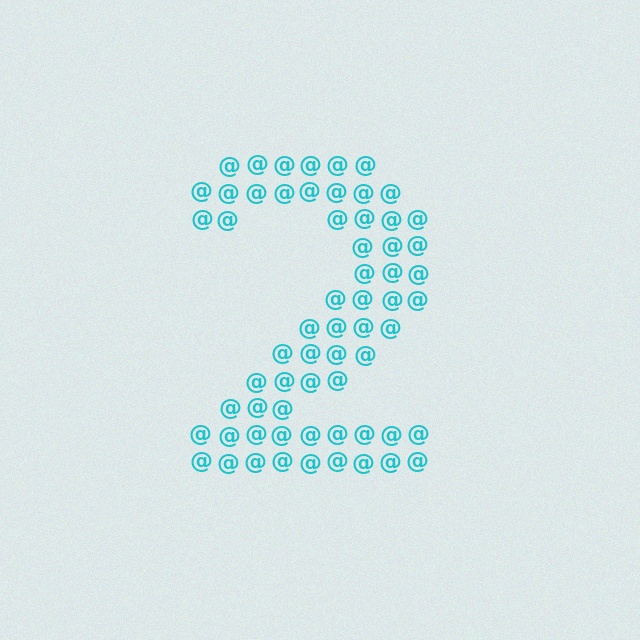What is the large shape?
The large shape is the digit 2.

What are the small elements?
The small elements are at signs.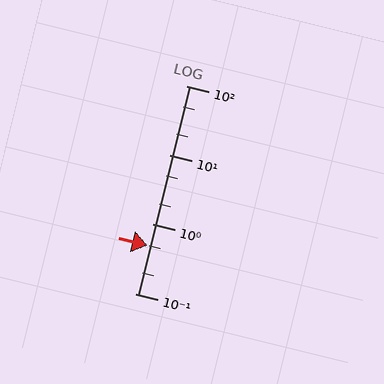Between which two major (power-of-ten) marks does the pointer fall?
The pointer is between 0.1 and 1.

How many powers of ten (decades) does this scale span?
The scale spans 3 decades, from 0.1 to 100.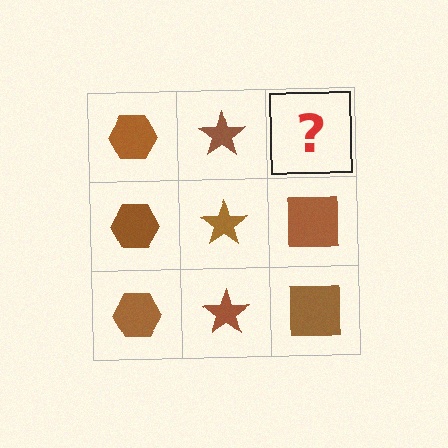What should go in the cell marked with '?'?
The missing cell should contain a brown square.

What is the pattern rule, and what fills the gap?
The rule is that each column has a consistent shape. The gap should be filled with a brown square.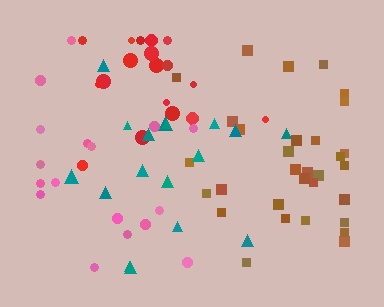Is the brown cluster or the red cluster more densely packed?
Brown.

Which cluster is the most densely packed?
Brown.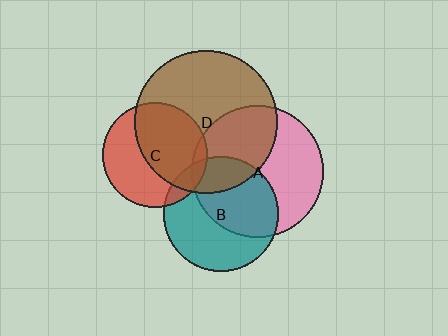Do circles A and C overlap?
Yes.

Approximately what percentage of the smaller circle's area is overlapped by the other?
Approximately 5%.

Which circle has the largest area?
Circle D (brown).